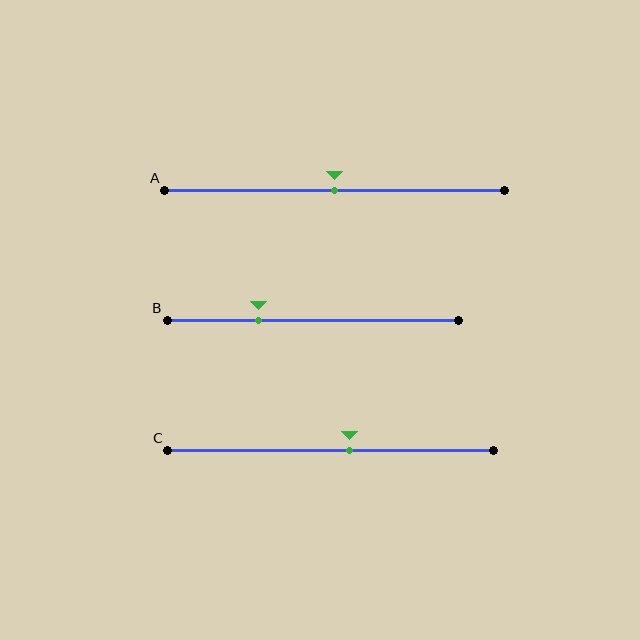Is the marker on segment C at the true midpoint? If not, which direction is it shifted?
No, the marker on segment C is shifted to the right by about 6% of the segment length.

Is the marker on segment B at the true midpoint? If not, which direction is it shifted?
No, the marker on segment B is shifted to the left by about 19% of the segment length.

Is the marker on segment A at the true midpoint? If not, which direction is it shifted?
Yes, the marker on segment A is at the true midpoint.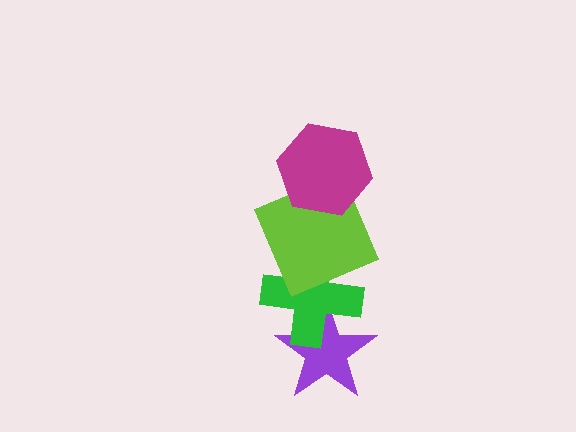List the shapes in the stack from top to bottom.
From top to bottom: the magenta hexagon, the lime square, the green cross, the purple star.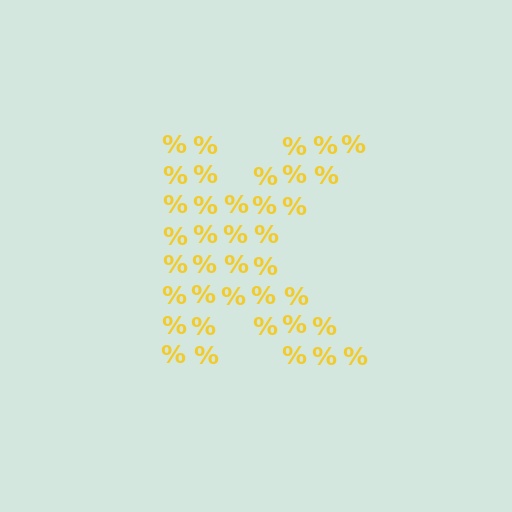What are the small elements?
The small elements are percent signs.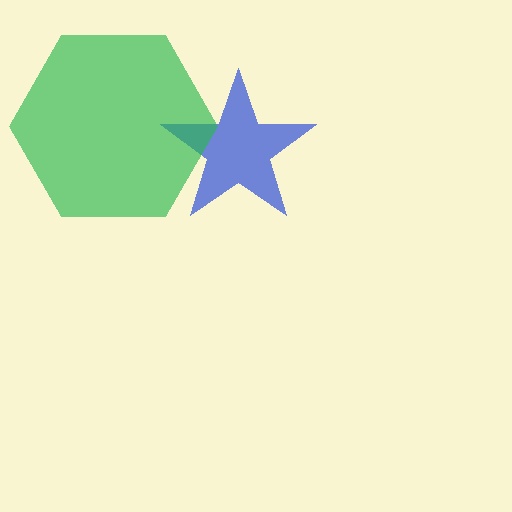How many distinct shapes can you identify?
There are 2 distinct shapes: a blue star, a green hexagon.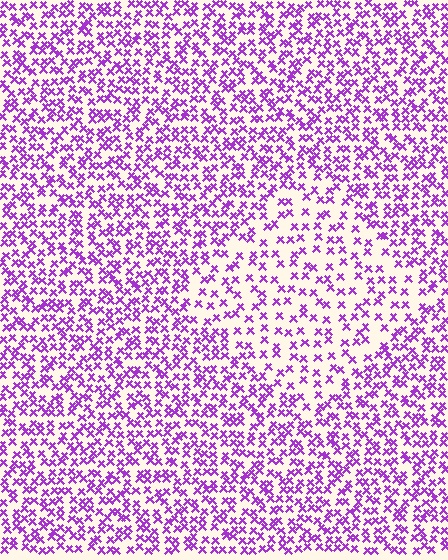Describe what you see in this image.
The image contains small purple elements arranged at two different densities. A diamond-shaped region is visible where the elements are less densely packed than the surrounding area.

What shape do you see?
I see a diamond.